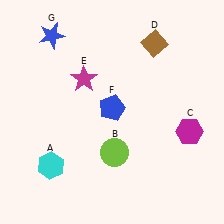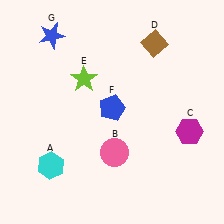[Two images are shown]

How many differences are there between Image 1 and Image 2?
There are 2 differences between the two images.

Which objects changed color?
B changed from lime to pink. E changed from magenta to lime.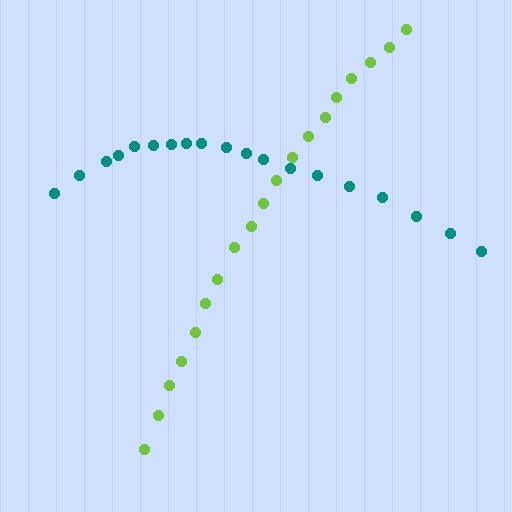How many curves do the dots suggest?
There are 2 distinct paths.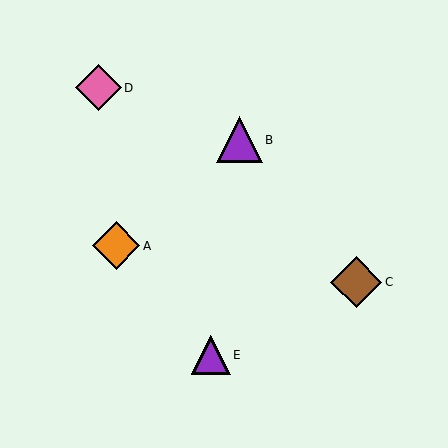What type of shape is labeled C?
Shape C is a brown diamond.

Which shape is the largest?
The brown diamond (labeled C) is the largest.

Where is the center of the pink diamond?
The center of the pink diamond is at (98, 88).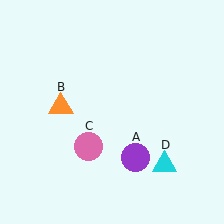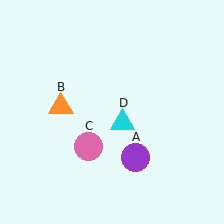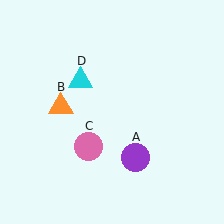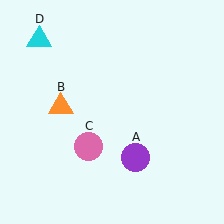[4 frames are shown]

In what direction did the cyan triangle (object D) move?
The cyan triangle (object D) moved up and to the left.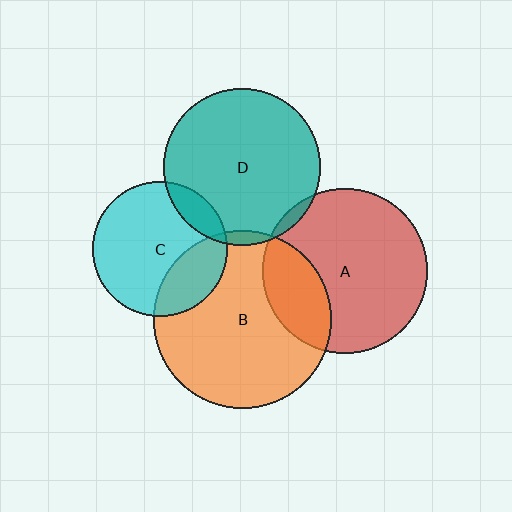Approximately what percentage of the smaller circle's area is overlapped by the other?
Approximately 25%.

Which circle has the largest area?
Circle B (orange).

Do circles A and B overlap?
Yes.